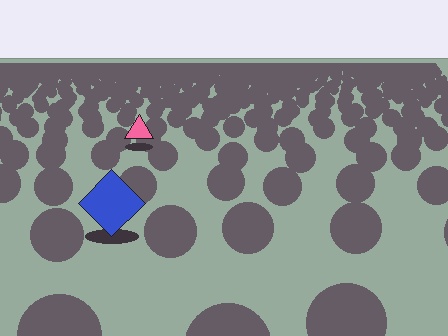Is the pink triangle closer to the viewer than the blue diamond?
No. The blue diamond is closer — you can tell from the texture gradient: the ground texture is coarser near it.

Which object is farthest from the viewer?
The pink triangle is farthest from the viewer. It appears smaller and the ground texture around it is denser.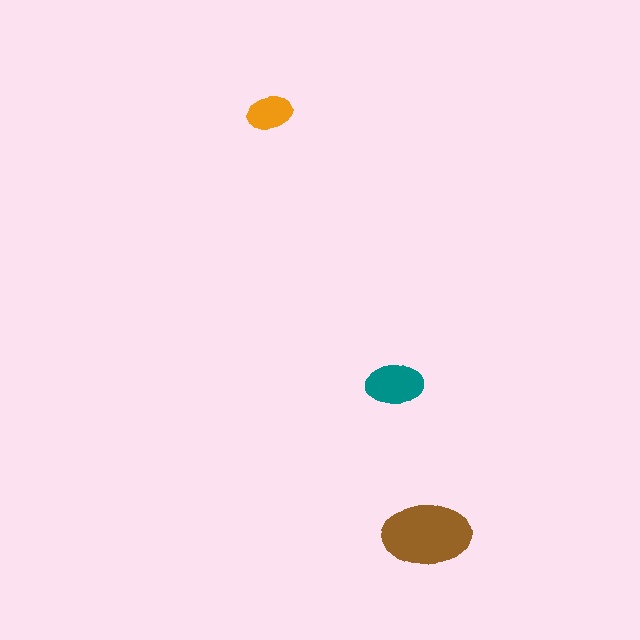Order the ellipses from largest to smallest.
the brown one, the teal one, the orange one.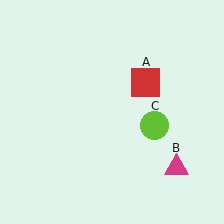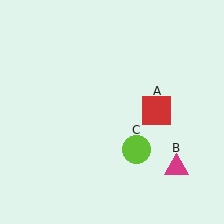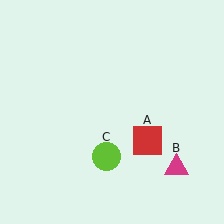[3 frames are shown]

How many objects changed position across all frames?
2 objects changed position: red square (object A), lime circle (object C).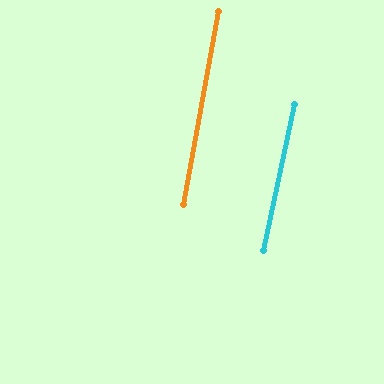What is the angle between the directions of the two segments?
Approximately 2 degrees.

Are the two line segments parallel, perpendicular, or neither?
Parallel — their directions differ by only 1.8°.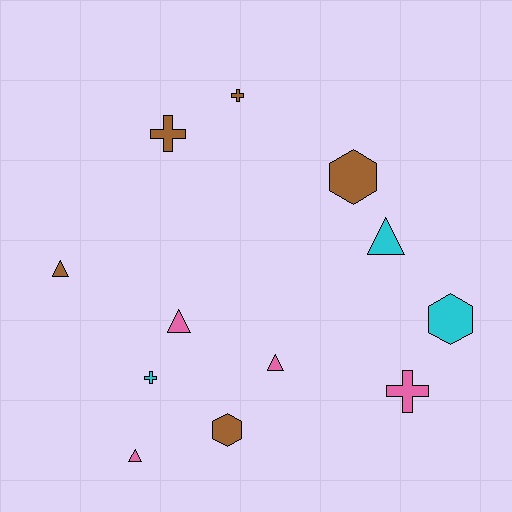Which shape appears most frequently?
Triangle, with 5 objects.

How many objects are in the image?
There are 12 objects.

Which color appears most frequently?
Brown, with 5 objects.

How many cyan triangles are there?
There is 1 cyan triangle.